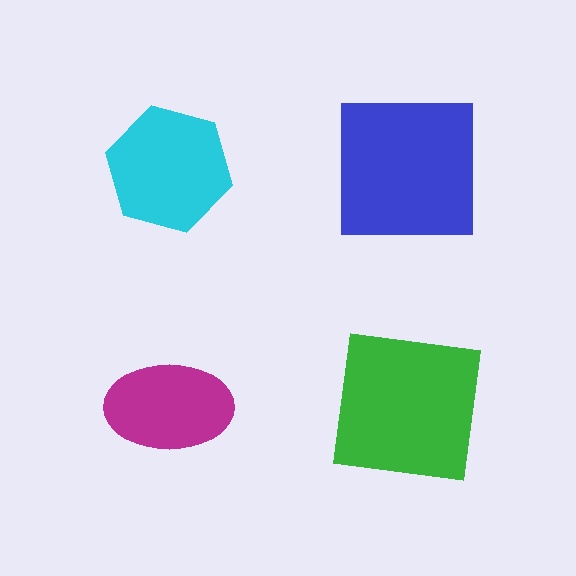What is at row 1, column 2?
A blue square.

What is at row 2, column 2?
A green square.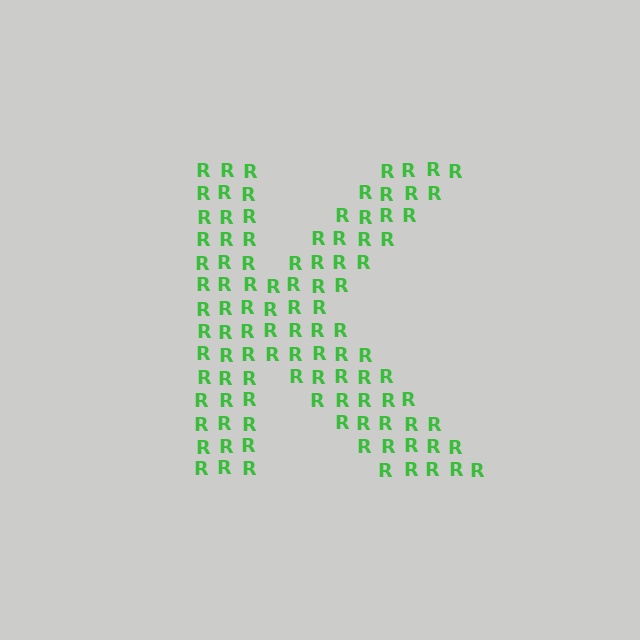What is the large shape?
The large shape is the letter K.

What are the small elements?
The small elements are letter R's.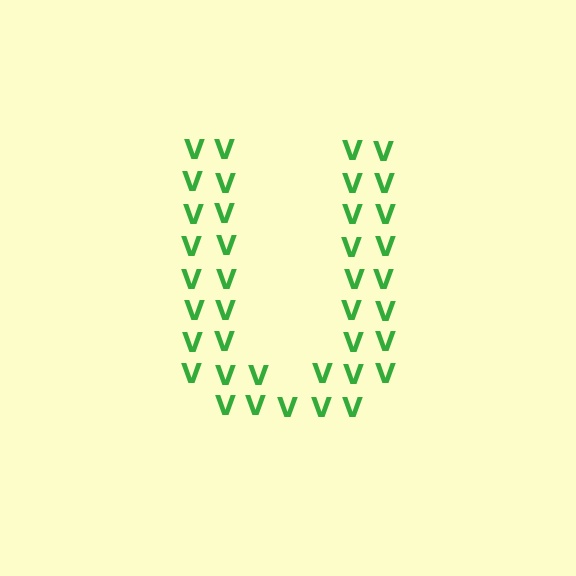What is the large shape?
The large shape is the letter U.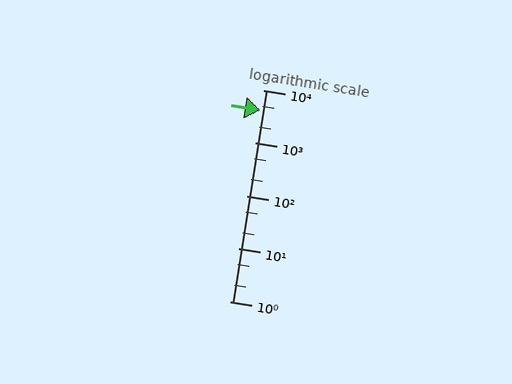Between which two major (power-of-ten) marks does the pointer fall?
The pointer is between 1000 and 10000.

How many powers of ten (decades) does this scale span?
The scale spans 4 decades, from 1 to 10000.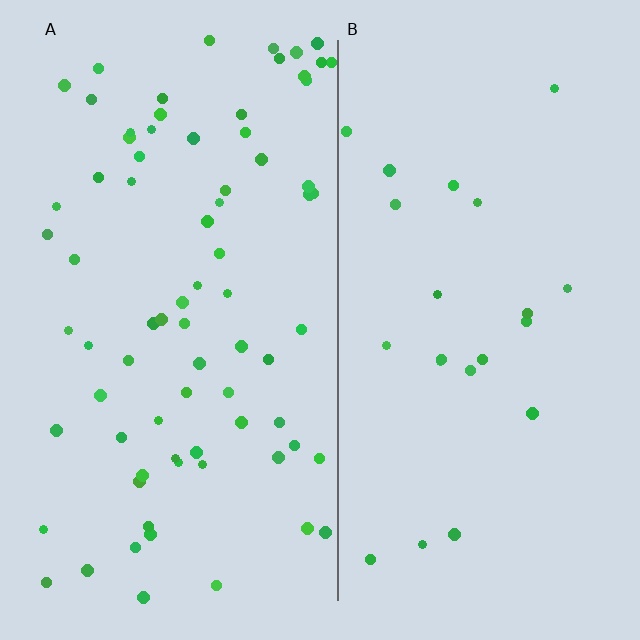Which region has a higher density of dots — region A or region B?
A (the left).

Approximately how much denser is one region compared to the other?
Approximately 3.4× — region A over region B.